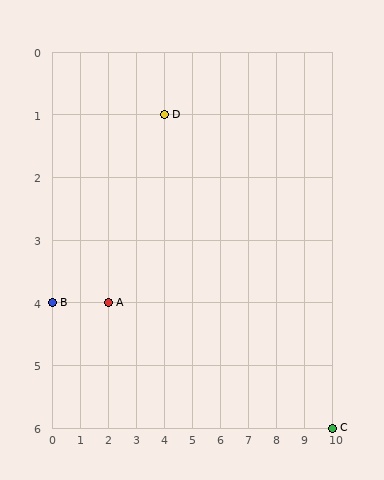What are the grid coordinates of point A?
Point A is at grid coordinates (2, 4).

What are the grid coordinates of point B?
Point B is at grid coordinates (0, 4).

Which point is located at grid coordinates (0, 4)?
Point B is at (0, 4).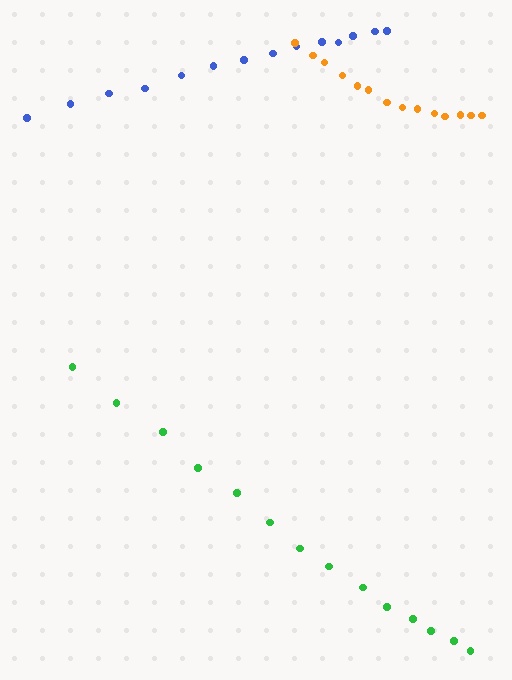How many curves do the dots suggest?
There are 3 distinct paths.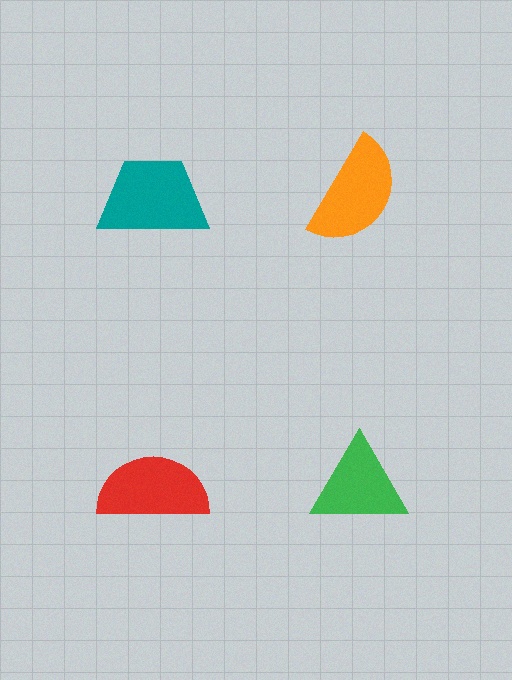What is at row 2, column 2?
A green triangle.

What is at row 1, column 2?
An orange semicircle.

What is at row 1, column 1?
A teal trapezoid.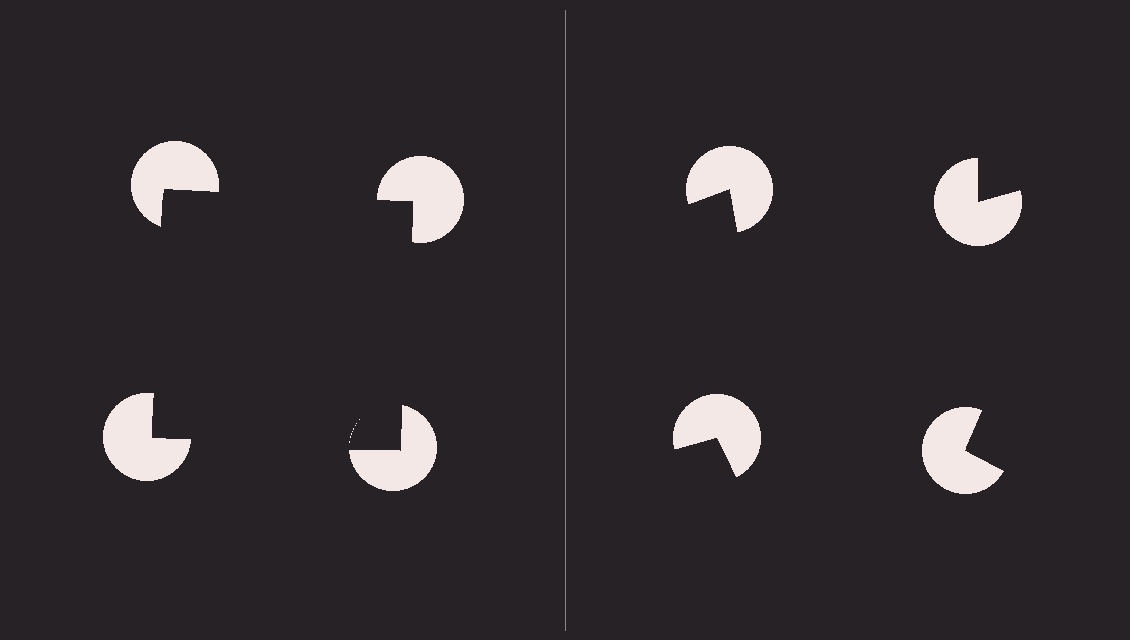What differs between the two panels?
The pac-man discs are positioned identically on both sides; only the wedge orientations differ. On the left they align to a square; on the right they are misaligned.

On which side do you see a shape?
An illusory square appears on the left side. On the right side the wedge cuts are rotated, so no coherent shape forms.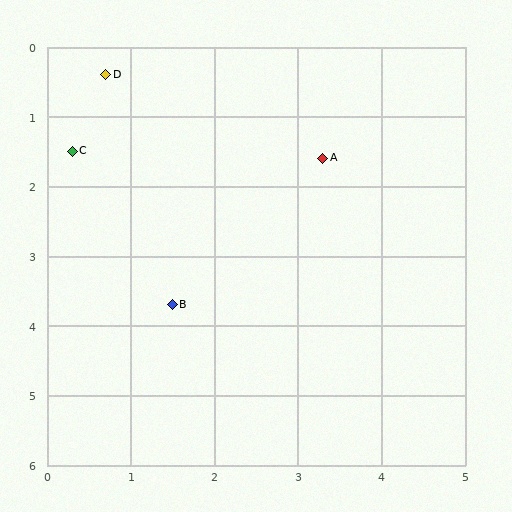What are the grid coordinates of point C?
Point C is at approximately (0.3, 1.5).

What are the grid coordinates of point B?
Point B is at approximately (1.5, 3.7).